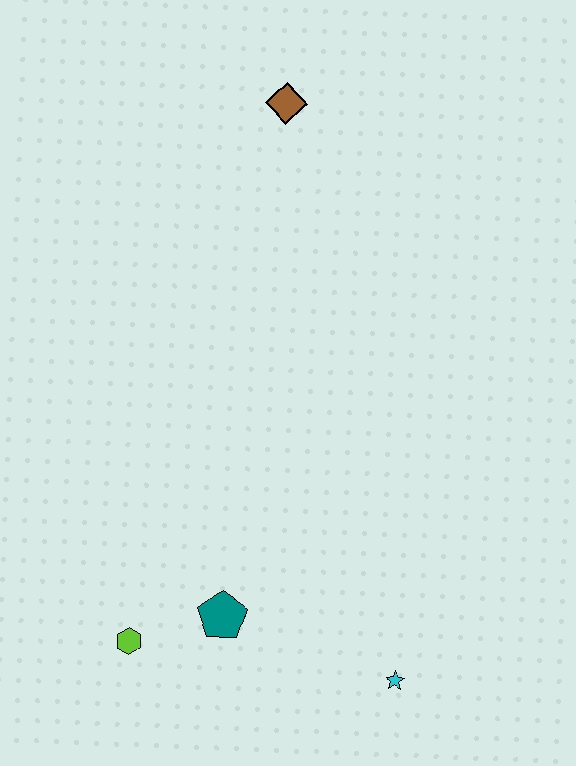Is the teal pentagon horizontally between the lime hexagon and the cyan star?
Yes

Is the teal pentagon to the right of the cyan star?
No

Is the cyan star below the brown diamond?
Yes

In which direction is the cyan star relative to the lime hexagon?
The cyan star is to the right of the lime hexagon.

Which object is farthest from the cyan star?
The brown diamond is farthest from the cyan star.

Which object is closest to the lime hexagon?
The teal pentagon is closest to the lime hexagon.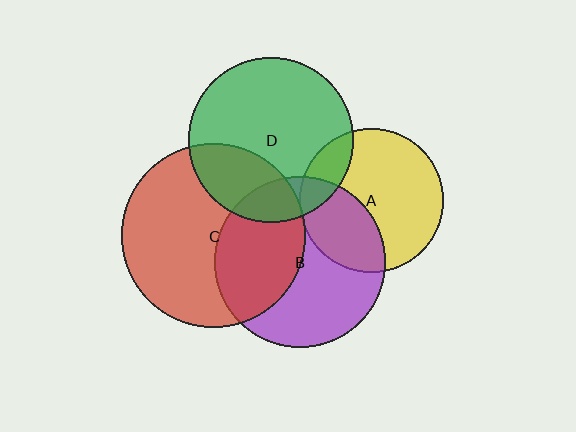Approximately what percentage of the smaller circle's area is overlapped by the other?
Approximately 5%.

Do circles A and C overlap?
Yes.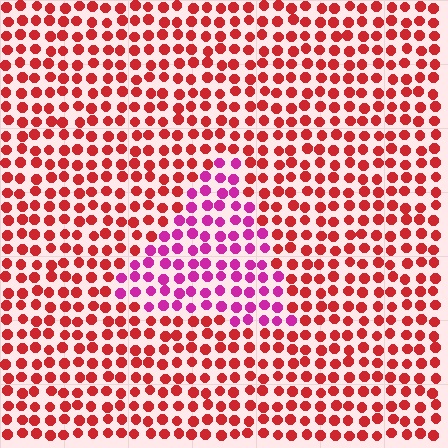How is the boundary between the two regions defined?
The boundary is defined purely by a slight shift in hue (about 44 degrees). Spacing, size, and orientation are identical on both sides.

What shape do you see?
I see a triangle.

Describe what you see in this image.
The image is filled with small red elements in a uniform arrangement. A triangle-shaped region is visible where the elements are tinted to a slightly different hue, forming a subtle color boundary.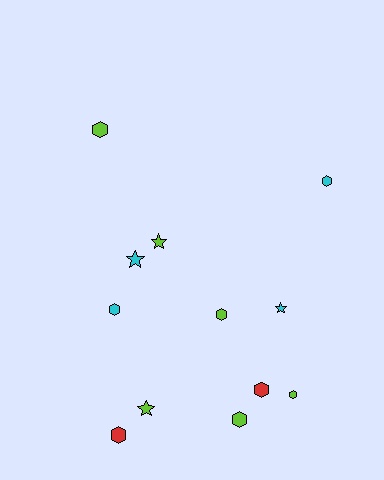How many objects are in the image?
There are 12 objects.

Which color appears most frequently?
Lime, with 6 objects.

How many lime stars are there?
There are 2 lime stars.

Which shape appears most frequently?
Hexagon, with 8 objects.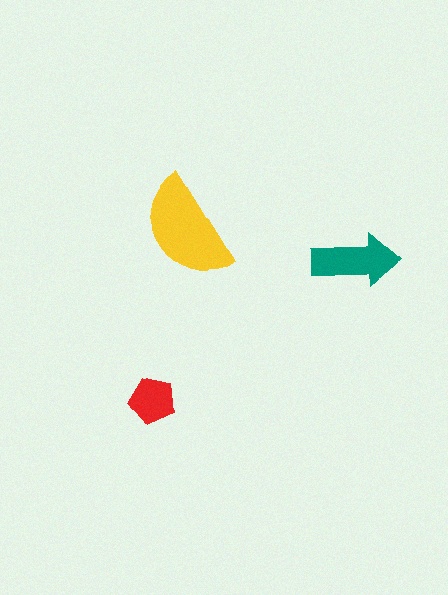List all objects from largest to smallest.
The yellow semicircle, the teal arrow, the red pentagon.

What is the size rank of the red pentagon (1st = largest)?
3rd.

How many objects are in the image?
There are 3 objects in the image.